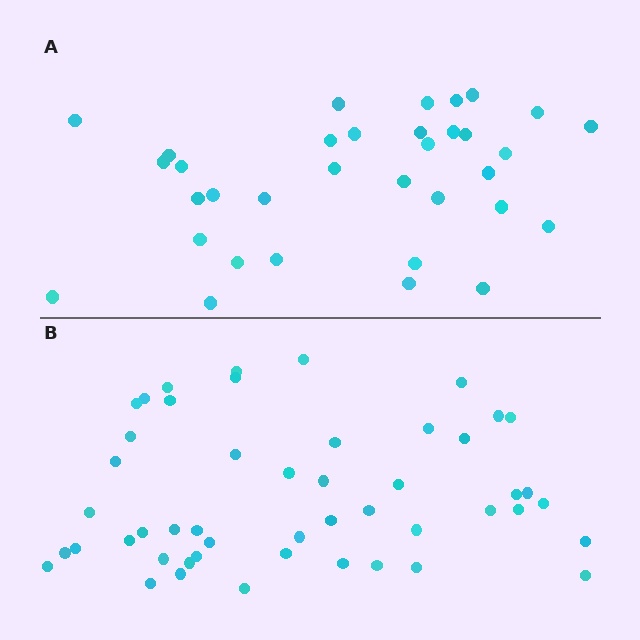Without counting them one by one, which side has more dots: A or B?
Region B (the bottom region) has more dots.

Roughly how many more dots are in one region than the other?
Region B has approximately 15 more dots than region A.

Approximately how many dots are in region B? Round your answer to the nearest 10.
About 50 dots. (The exact count is 49, which rounds to 50.)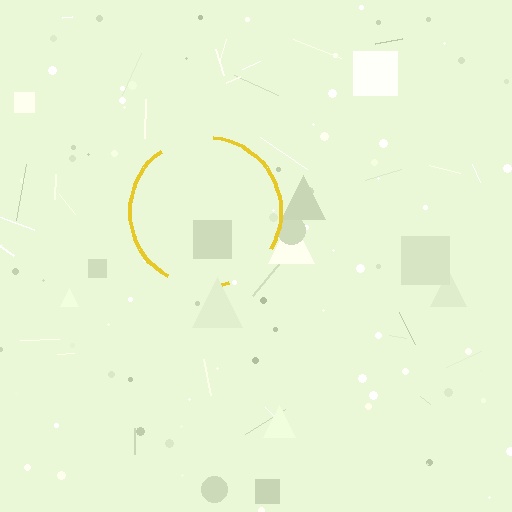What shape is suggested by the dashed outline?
The dashed outline suggests a circle.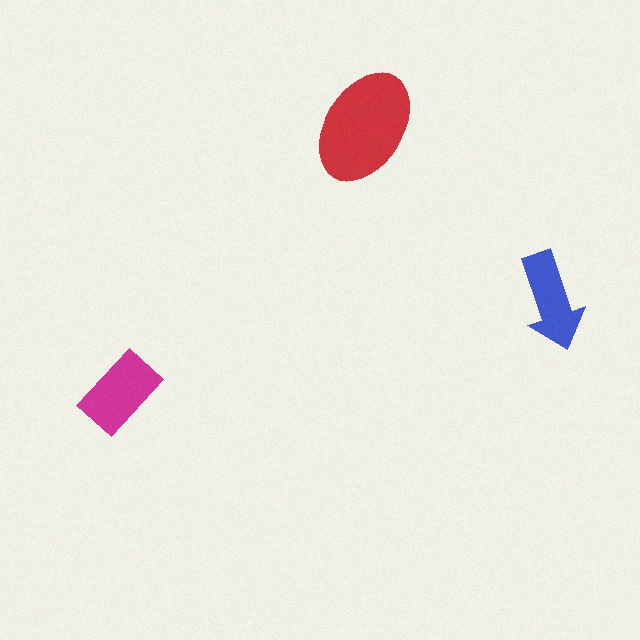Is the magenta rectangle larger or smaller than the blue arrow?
Larger.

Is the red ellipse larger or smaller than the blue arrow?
Larger.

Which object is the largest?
The red ellipse.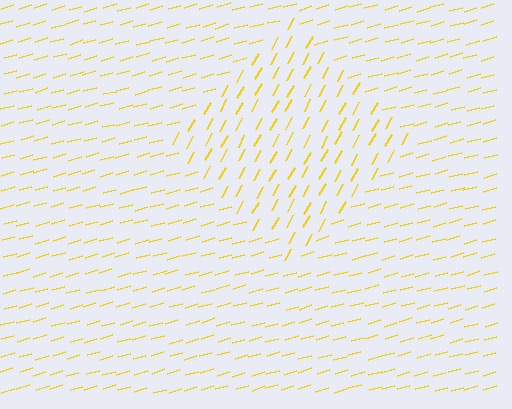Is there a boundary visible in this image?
Yes, there is a texture boundary formed by a change in line orientation.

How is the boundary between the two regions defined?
The boundary is defined purely by a change in line orientation (approximately 45 degrees difference). All lines are the same color and thickness.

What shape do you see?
I see a diamond.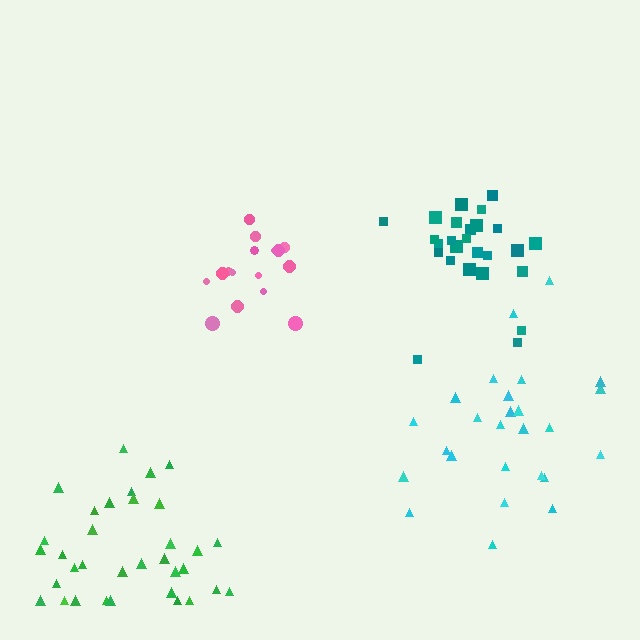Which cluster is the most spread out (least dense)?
Cyan.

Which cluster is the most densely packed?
Teal.